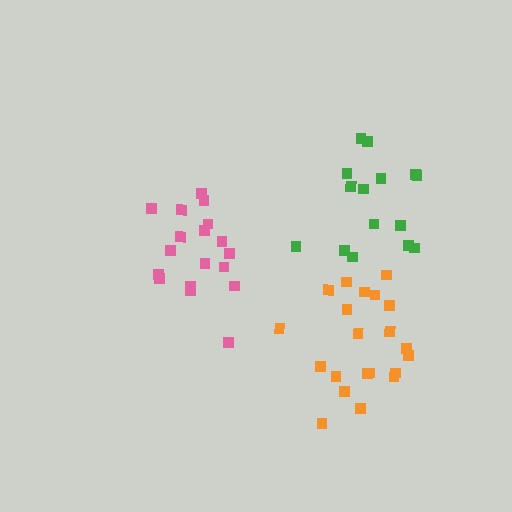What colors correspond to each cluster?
The clusters are colored: green, orange, pink.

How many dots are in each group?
Group 1: 15 dots, Group 2: 21 dots, Group 3: 18 dots (54 total).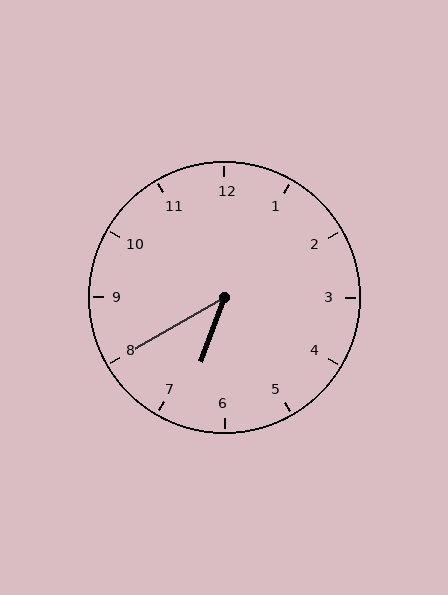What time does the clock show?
6:40.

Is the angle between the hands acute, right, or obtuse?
It is acute.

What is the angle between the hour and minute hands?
Approximately 40 degrees.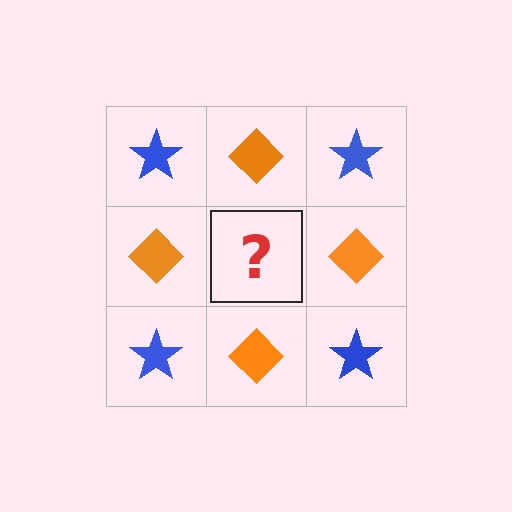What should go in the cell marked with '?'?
The missing cell should contain a blue star.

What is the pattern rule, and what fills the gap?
The rule is that it alternates blue star and orange diamond in a checkerboard pattern. The gap should be filled with a blue star.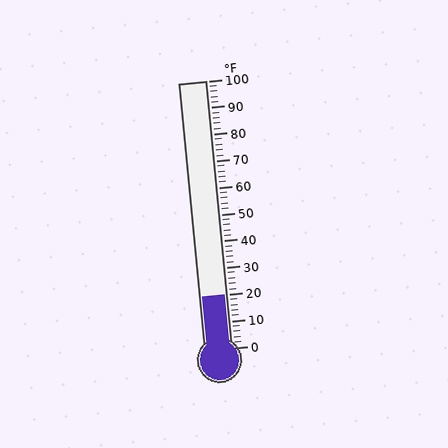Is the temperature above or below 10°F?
The temperature is above 10°F.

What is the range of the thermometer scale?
The thermometer scale ranges from 0°F to 100°F.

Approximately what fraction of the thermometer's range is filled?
The thermometer is filled to approximately 20% of its range.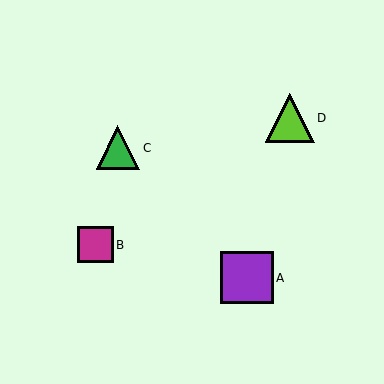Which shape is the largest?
The purple square (labeled A) is the largest.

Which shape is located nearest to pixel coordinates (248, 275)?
The purple square (labeled A) at (247, 278) is nearest to that location.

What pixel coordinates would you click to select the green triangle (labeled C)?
Click at (118, 148) to select the green triangle C.